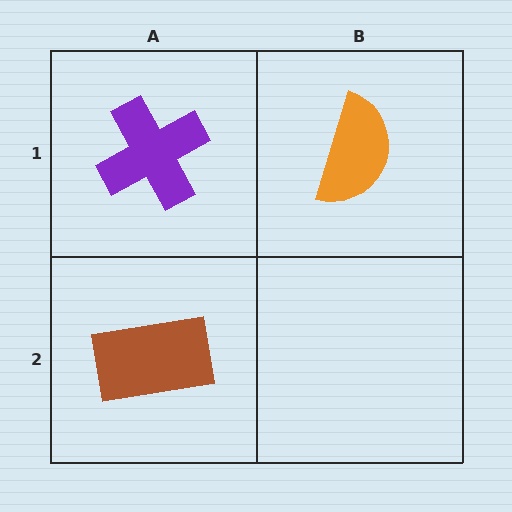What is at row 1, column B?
An orange semicircle.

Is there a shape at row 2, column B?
No, that cell is empty.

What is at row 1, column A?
A purple cross.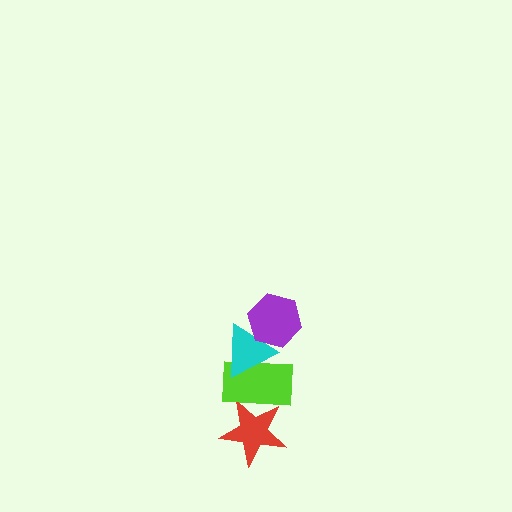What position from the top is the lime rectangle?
The lime rectangle is 3rd from the top.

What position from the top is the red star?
The red star is 4th from the top.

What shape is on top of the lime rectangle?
The cyan triangle is on top of the lime rectangle.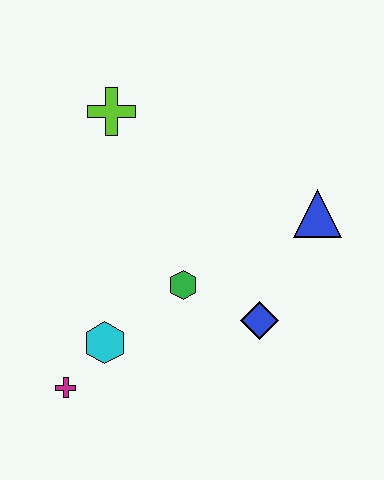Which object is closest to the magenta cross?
The cyan hexagon is closest to the magenta cross.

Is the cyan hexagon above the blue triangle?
No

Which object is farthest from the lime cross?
The magenta cross is farthest from the lime cross.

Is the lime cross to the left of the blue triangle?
Yes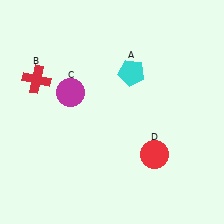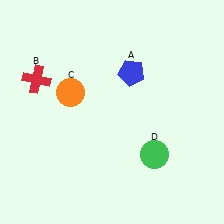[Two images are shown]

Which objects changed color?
A changed from cyan to blue. C changed from magenta to orange. D changed from red to green.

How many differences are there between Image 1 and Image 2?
There are 3 differences between the two images.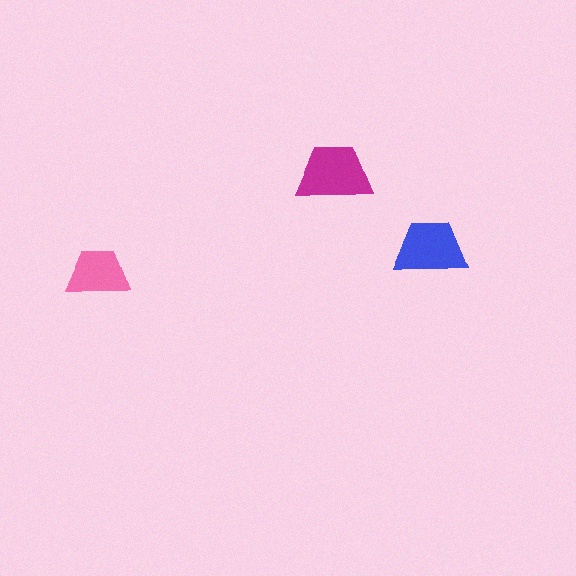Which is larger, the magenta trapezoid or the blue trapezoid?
The magenta one.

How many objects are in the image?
There are 3 objects in the image.